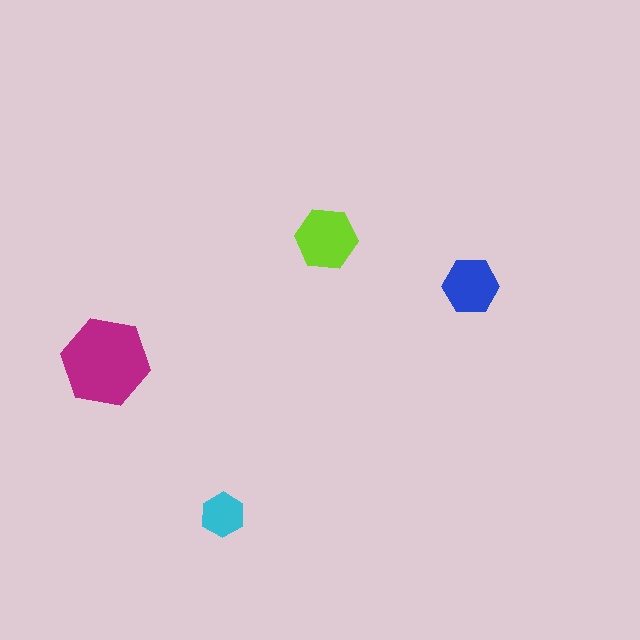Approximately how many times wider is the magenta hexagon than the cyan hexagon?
About 2 times wider.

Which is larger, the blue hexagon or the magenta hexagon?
The magenta one.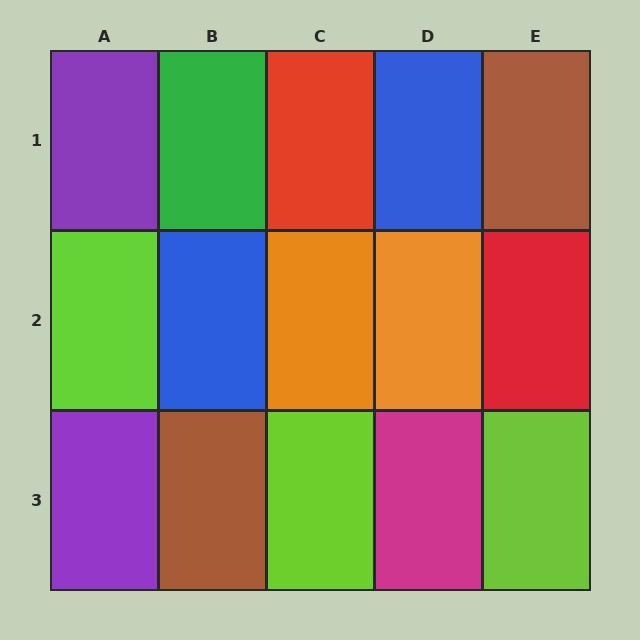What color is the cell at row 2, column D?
Orange.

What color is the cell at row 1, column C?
Red.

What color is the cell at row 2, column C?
Orange.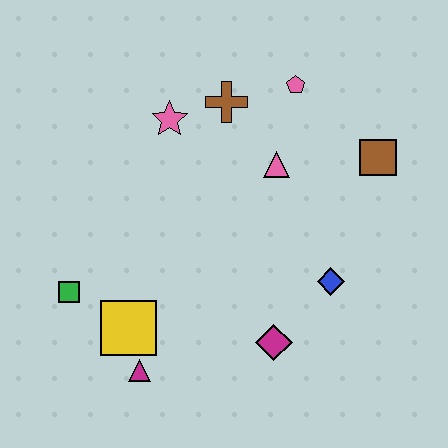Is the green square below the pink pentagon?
Yes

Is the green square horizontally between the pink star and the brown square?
No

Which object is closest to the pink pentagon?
The brown cross is closest to the pink pentagon.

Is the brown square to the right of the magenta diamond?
Yes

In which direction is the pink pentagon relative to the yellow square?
The pink pentagon is above the yellow square.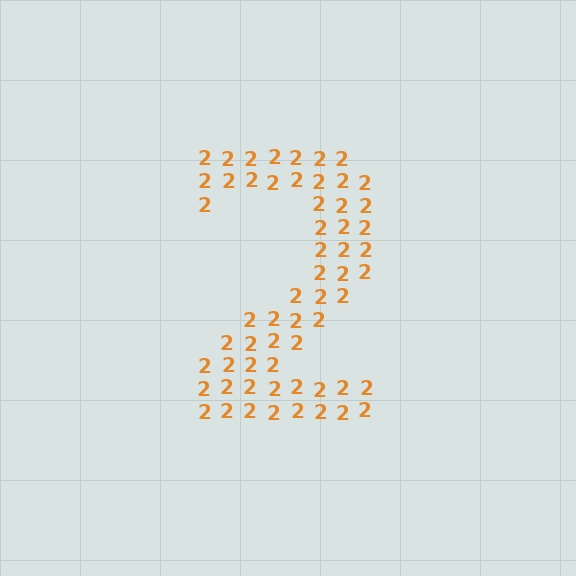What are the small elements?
The small elements are digit 2's.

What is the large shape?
The large shape is the digit 2.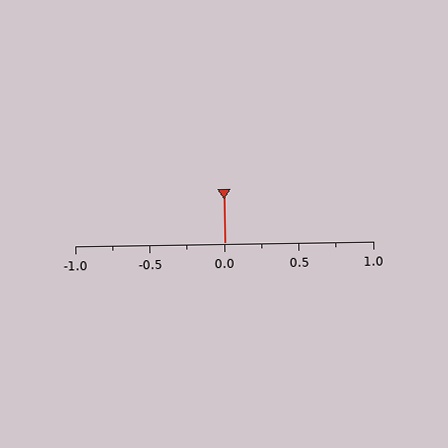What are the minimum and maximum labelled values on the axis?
The axis runs from -1.0 to 1.0.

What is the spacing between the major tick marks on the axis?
The major ticks are spaced 0.5 apart.